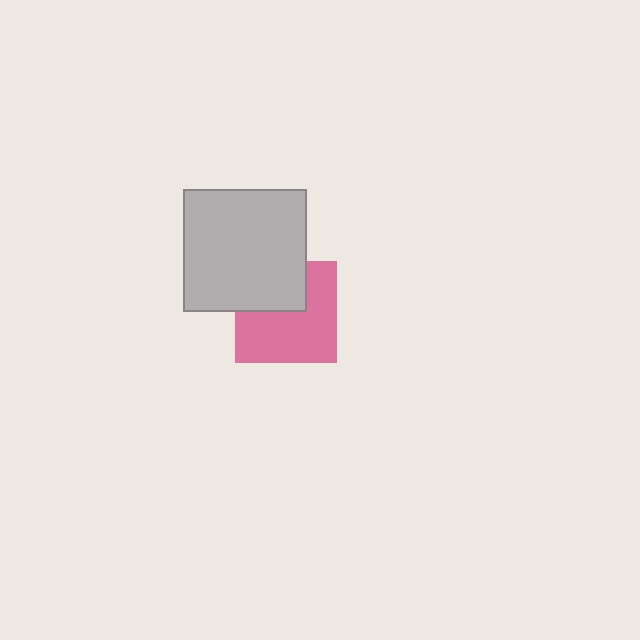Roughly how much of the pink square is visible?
Most of it is visible (roughly 65%).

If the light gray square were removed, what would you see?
You would see the complete pink square.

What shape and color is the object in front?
The object in front is a light gray square.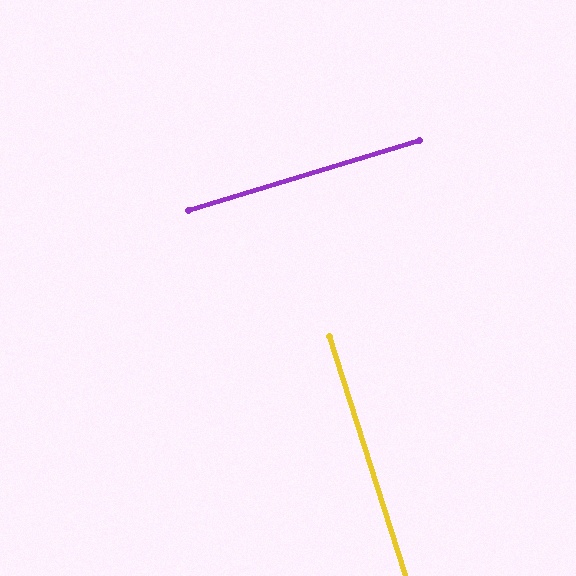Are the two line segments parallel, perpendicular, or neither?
Perpendicular — they meet at approximately 89°.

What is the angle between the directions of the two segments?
Approximately 89 degrees.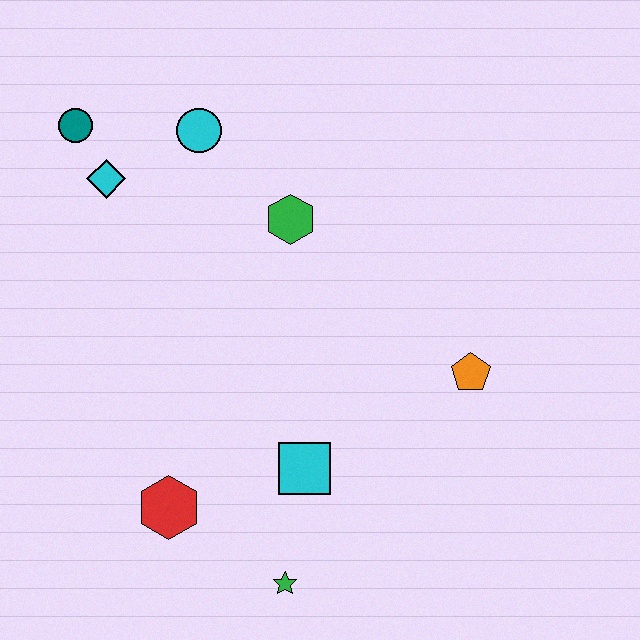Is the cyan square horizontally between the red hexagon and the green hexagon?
No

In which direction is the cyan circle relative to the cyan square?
The cyan circle is above the cyan square.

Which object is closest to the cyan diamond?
The teal circle is closest to the cyan diamond.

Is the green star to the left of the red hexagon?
No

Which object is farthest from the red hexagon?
The teal circle is farthest from the red hexagon.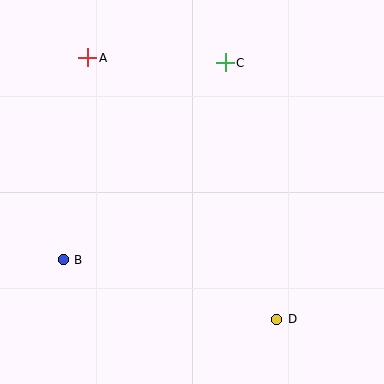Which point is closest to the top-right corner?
Point C is closest to the top-right corner.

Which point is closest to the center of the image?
Point C at (225, 63) is closest to the center.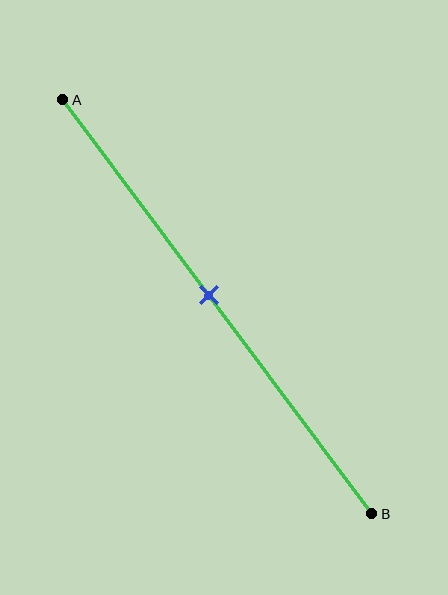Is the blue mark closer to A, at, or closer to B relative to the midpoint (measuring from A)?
The blue mark is approximately at the midpoint of segment AB.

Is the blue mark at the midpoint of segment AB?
Yes, the mark is approximately at the midpoint.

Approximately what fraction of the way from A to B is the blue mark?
The blue mark is approximately 45% of the way from A to B.